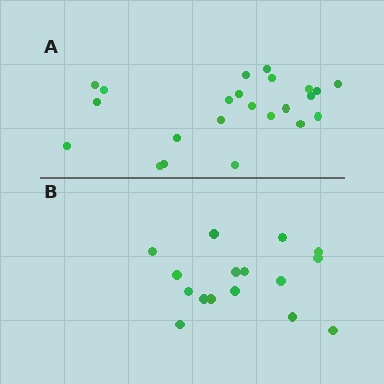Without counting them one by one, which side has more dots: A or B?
Region A (the top region) has more dots.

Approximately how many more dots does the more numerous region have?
Region A has roughly 8 or so more dots than region B.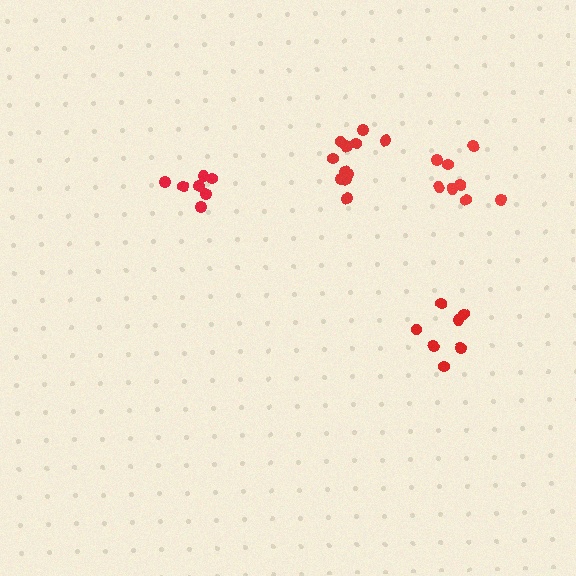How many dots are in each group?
Group 1: 11 dots, Group 2: 7 dots, Group 3: 8 dots, Group 4: 7 dots (33 total).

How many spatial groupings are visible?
There are 4 spatial groupings.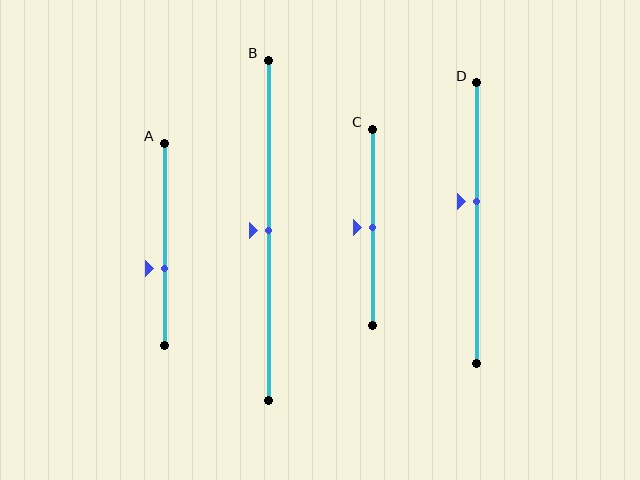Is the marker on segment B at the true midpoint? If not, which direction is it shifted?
Yes, the marker on segment B is at the true midpoint.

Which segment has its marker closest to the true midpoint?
Segment B has its marker closest to the true midpoint.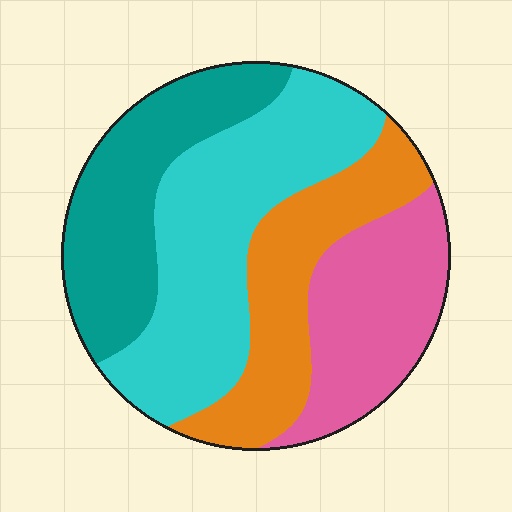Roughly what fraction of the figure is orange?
Orange takes up between a sixth and a third of the figure.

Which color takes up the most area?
Cyan, at roughly 35%.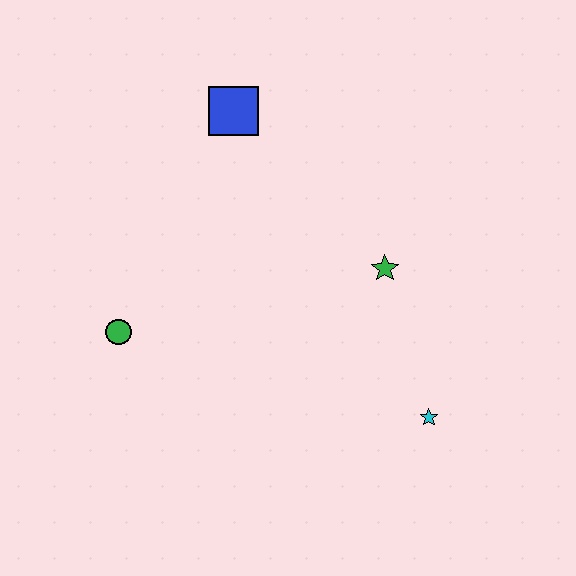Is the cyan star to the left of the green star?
No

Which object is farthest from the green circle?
The cyan star is farthest from the green circle.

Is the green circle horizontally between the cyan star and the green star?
No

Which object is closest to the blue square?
The green star is closest to the blue square.